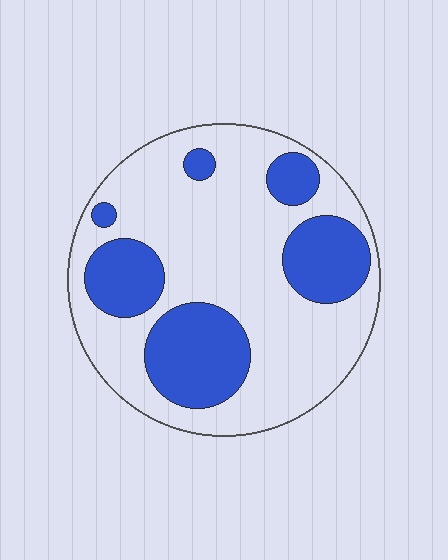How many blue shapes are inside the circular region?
6.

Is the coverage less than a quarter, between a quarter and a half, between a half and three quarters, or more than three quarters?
Between a quarter and a half.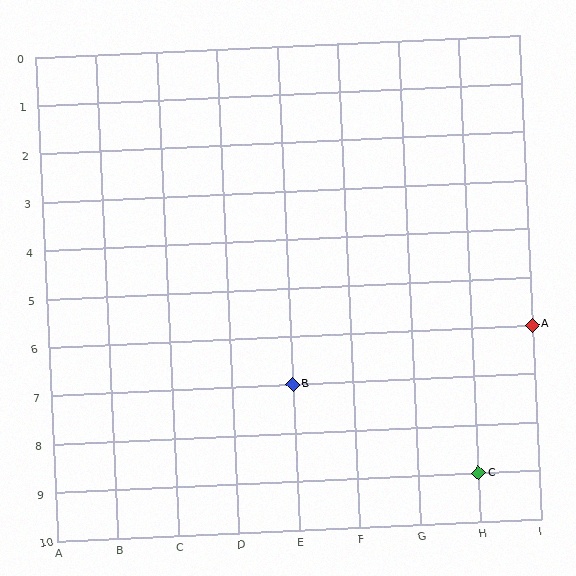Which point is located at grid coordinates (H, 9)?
Point C is at (H, 9).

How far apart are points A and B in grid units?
Points A and B are 4 columns and 1 row apart (about 4.1 grid units diagonally).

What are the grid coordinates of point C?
Point C is at grid coordinates (H, 9).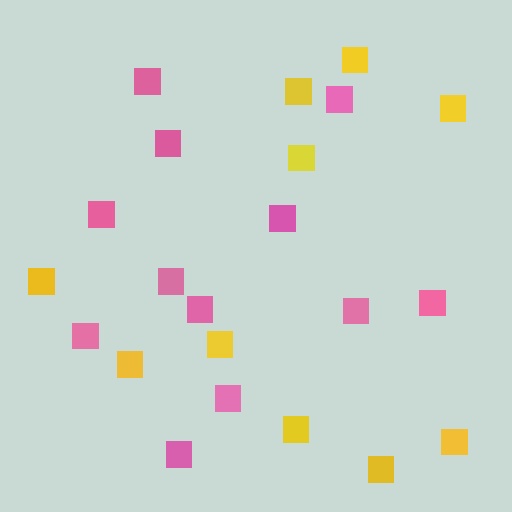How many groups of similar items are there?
There are 2 groups: one group of yellow squares (10) and one group of pink squares (12).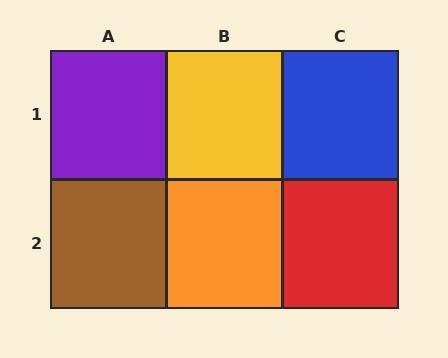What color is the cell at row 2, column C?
Red.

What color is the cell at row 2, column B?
Orange.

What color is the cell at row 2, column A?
Brown.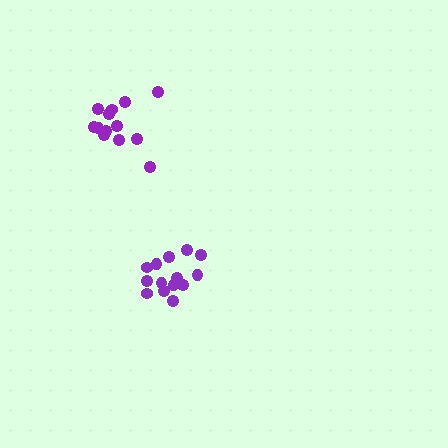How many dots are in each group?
Group 1: 14 dots, Group 2: 13 dots (27 total).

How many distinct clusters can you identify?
There are 2 distinct clusters.